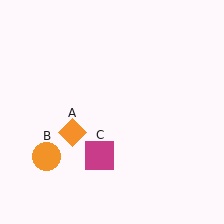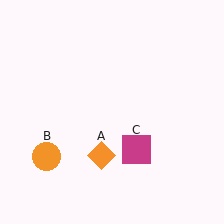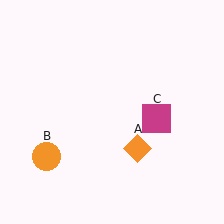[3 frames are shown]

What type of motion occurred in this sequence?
The orange diamond (object A), magenta square (object C) rotated counterclockwise around the center of the scene.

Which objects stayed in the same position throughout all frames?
Orange circle (object B) remained stationary.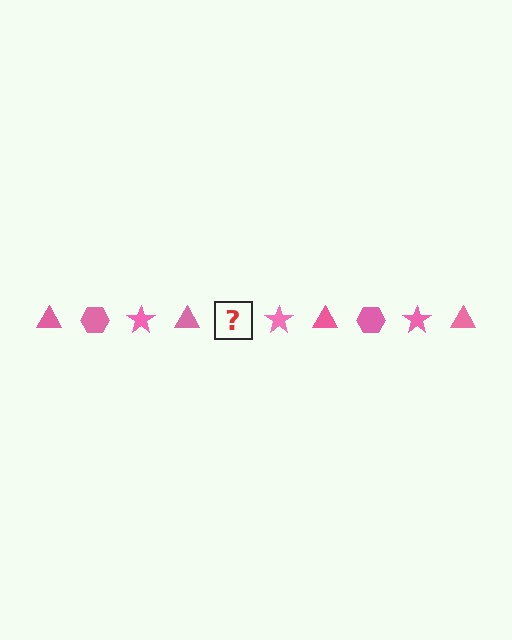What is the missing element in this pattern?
The missing element is a pink hexagon.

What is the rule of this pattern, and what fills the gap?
The rule is that the pattern cycles through triangle, hexagon, star shapes in pink. The gap should be filled with a pink hexagon.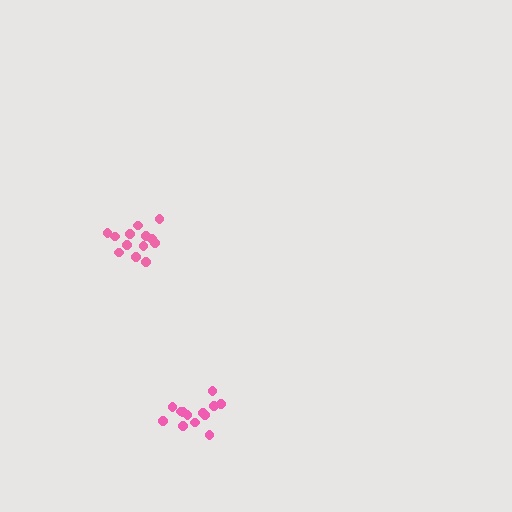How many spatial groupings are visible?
There are 2 spatial groupings.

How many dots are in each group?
Group 1: 13 dots, Group 2: 13 dots (26 total).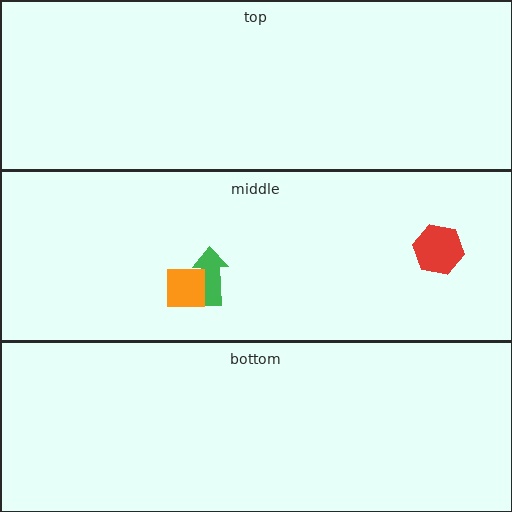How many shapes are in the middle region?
3.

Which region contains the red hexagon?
The middle region.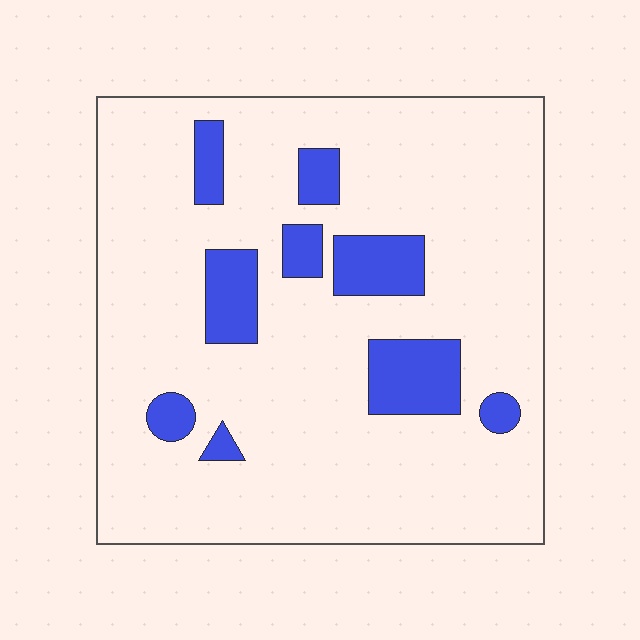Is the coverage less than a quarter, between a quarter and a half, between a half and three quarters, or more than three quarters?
Less than a quarter.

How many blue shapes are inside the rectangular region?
9.